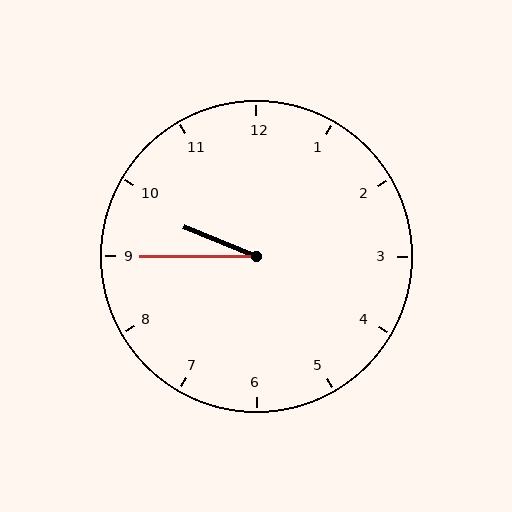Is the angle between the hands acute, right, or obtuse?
It is acute.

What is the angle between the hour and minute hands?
Approximately 22 degrees.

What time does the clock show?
9:45.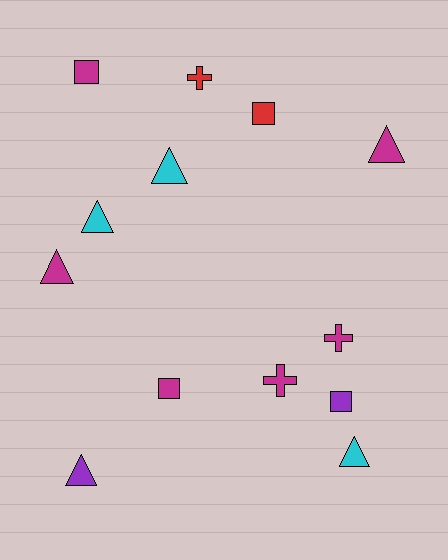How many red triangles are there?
There are no red triangles.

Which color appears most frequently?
Magenta, with 6 objects.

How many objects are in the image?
There are 13 objects.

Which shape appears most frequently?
Triangle, with 6 objects.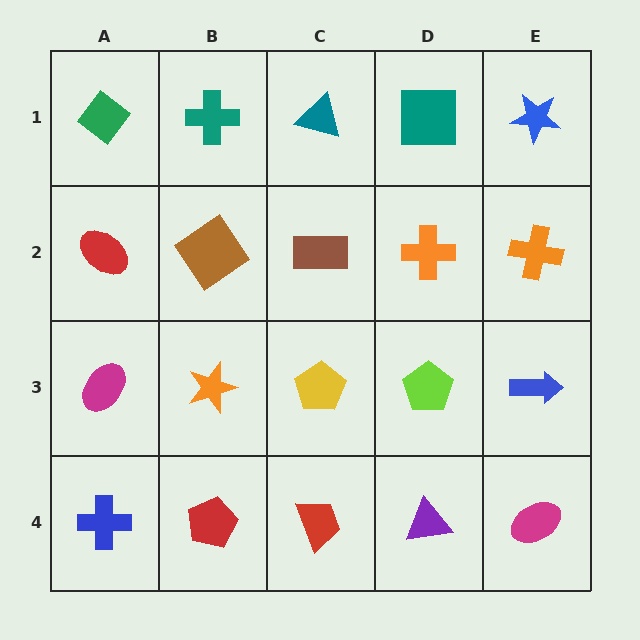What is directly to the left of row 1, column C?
A teal cross.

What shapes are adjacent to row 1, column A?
A red ellipse (row 2, column A), a teal cross (row 1, column B).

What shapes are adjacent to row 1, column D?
An orange cross (row 2, column D), a teal triangle (row 1, column C), a blue star (row 1, column E).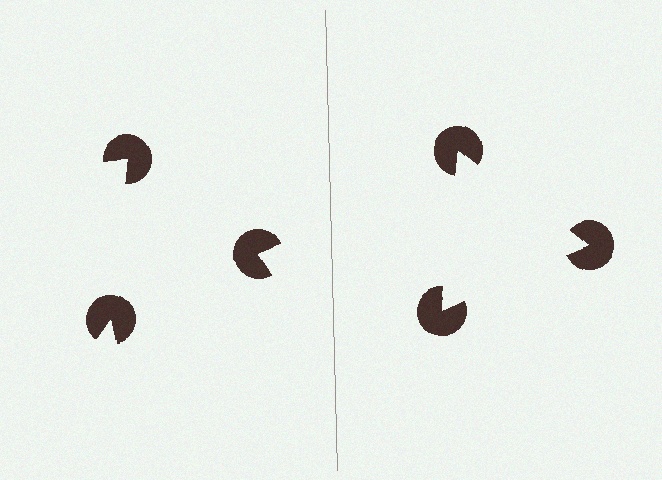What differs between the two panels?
The pac-man discs are positioned identically on both sides; only the wedge orientations differ. On the right they align to a triangle; on the left they are misaligned.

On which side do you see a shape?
An illusory triangle appears on the right side. On the left side the wedge cuts are rotated, so no coherent shape forms.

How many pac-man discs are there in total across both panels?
6 — 3 on each side.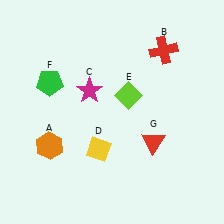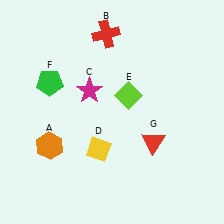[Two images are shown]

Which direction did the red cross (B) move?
The red cross (B) moved left.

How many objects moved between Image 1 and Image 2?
1 object moved between the two images.